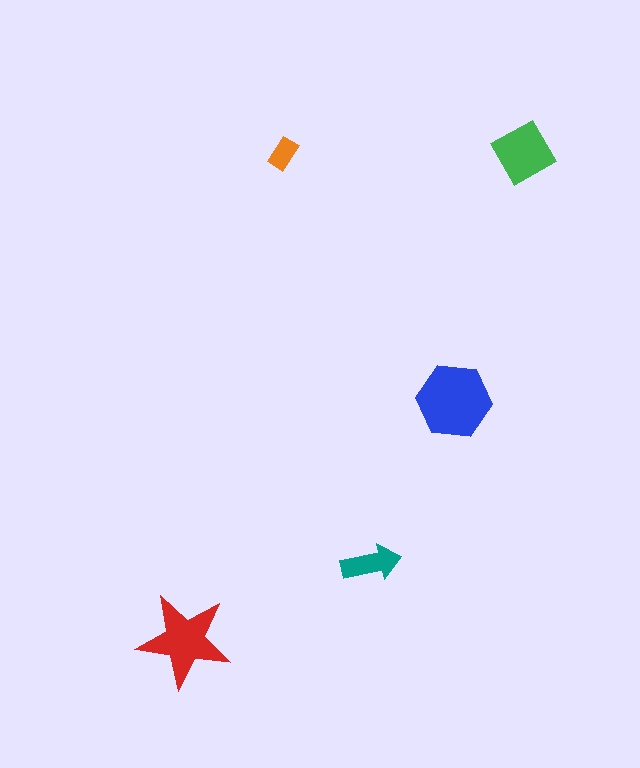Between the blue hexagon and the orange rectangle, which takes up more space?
The blue hexagon.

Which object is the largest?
The blue hexagon.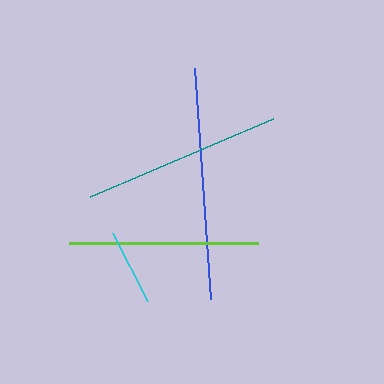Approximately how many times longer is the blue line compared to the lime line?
The blue line is approximately 1.2 times the length of the lime line.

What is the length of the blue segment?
The blue segment is approximately 232 pixels long.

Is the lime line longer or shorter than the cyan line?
The lime line is longer than the cyan line.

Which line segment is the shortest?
The cyan line is the shortest at approximately 76 pixels.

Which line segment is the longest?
The blue line is the longest at approximately 232 pixels.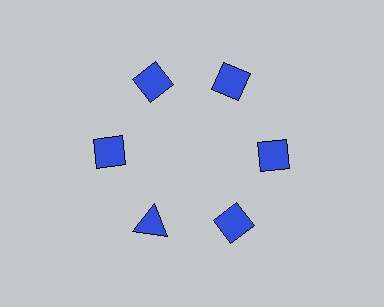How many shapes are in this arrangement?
There are 6 shapes arranged in a ring pattern.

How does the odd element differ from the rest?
It has a different shape: triangle instead of diamond.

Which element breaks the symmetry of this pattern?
The blue triangle at roughly the 7 o'clock position breaks the symmetry. All other shapes are blue diamonds.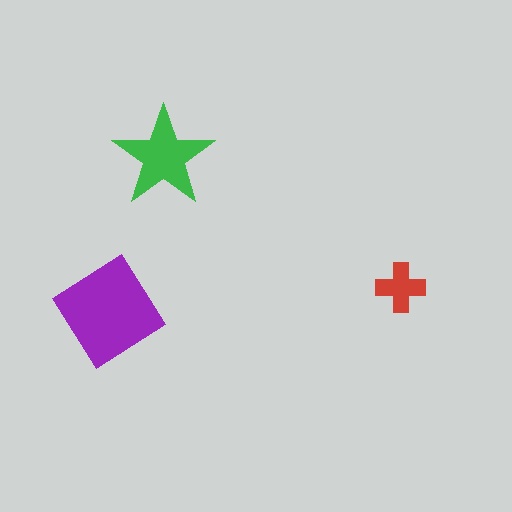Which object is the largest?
The purple diamond.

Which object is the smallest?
The red cross.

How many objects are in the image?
There are 3 objects in the image.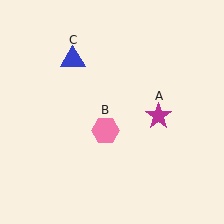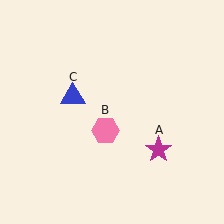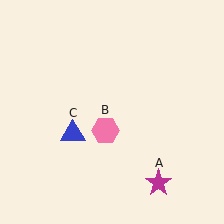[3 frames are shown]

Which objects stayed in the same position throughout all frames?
Pink hexagon (object B) remained stationary.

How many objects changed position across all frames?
2 objects changed position: magenta star (object A), blue triangle (object C).